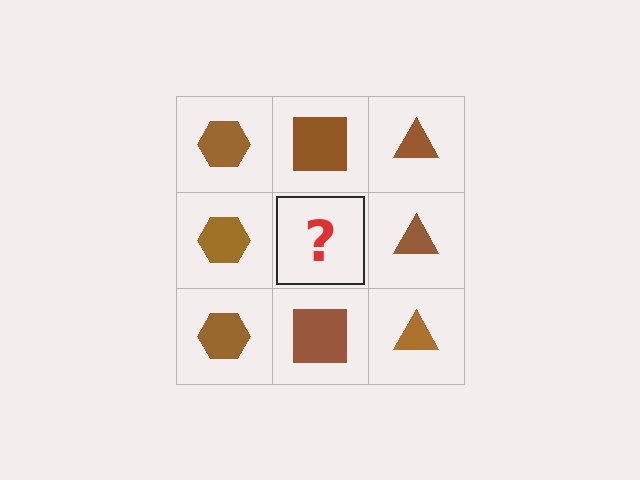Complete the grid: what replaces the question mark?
The question mark should be replaced with a brown square.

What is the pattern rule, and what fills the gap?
The rule is that each column has a consistent shape. The gap should be filled with a brown square.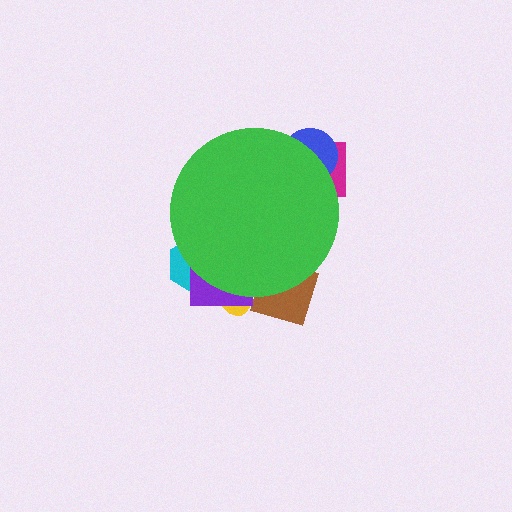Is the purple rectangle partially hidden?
Yes, the purple rectangle is partially hidden behind the green circle.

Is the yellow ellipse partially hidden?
Yes, the yellow ellipse is partially hidden behind the green circle.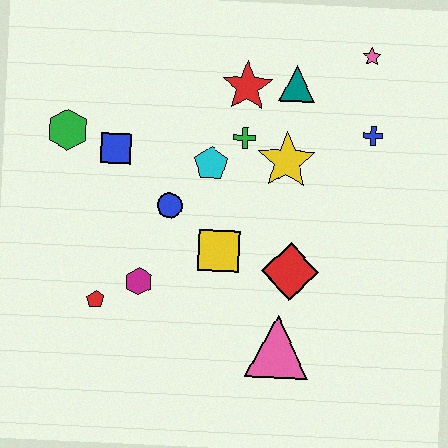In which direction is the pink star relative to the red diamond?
The pink star is above the red diamond.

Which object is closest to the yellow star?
The green cross is closest to the yellow star.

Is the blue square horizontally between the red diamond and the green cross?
No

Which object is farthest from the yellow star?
The red pentagon is farthest from the yellow star.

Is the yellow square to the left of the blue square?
No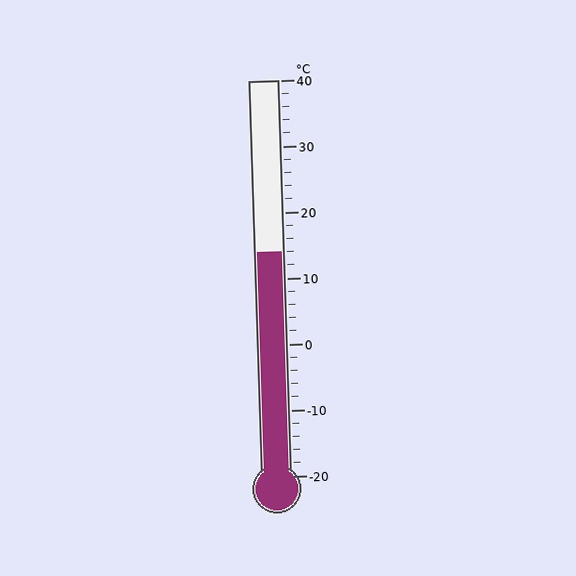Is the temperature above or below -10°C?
The temperature is above -10°C.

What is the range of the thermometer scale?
The thermometer scale ranges from -20°C to 40°C.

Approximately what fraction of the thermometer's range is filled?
The thermometer is filled to approximately 55% of its range.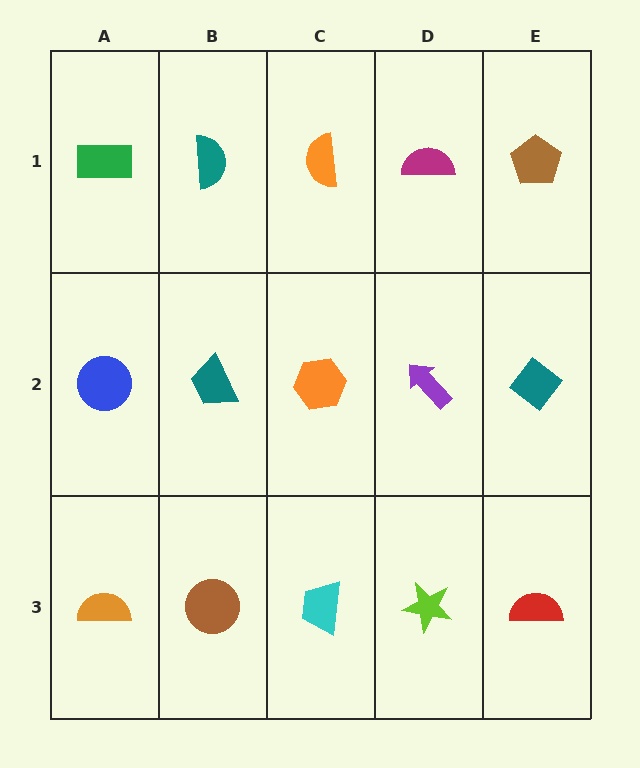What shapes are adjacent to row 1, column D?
A purple arrow (row 2, column D), an orange semicircle (row 1, column C), a brown pentagon (row 1, column E).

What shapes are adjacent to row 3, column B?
A teal trapezoid (row 2, column B), an orange semicircle (row 3, column A), a cyan trapezoid (row 3, column C).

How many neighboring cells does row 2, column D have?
4.